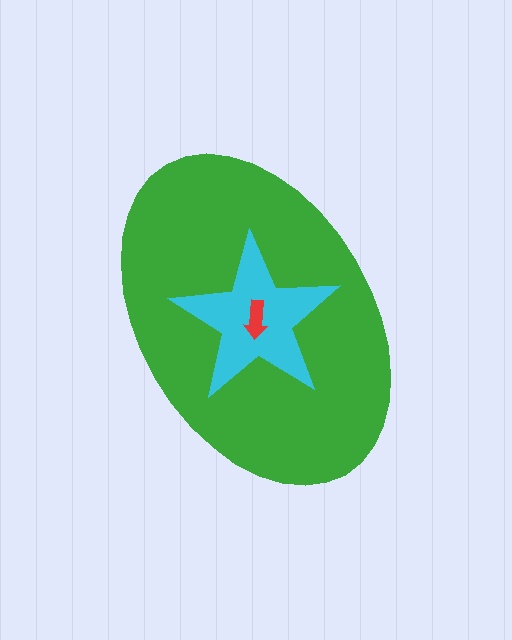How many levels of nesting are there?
3.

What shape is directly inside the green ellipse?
The cyan star.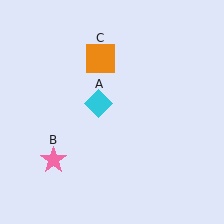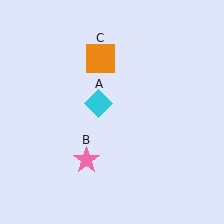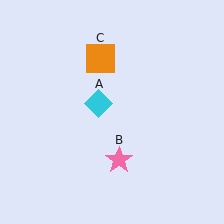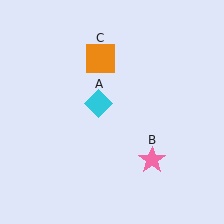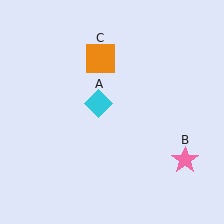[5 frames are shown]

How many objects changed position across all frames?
1 object changed position: pink star (object B).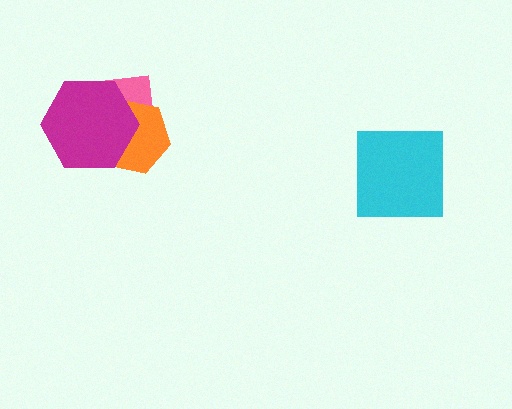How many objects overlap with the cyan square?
0 objects overlap with the cyan square.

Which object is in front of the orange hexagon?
The magenta hexagon is in front of the orange hexagon.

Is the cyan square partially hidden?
No, no other shape covers it.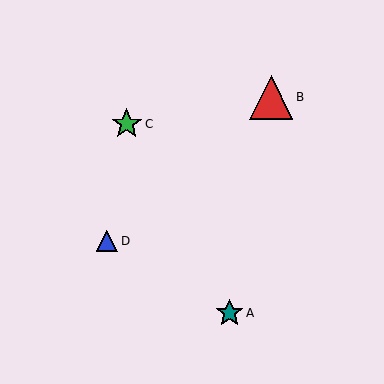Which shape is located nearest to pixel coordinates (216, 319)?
The teal star (labeled A) at (229, 313) is nearest to that location.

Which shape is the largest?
The red triangle (labeled B) is the largest.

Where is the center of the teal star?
The center of the teal star is at (229, 313).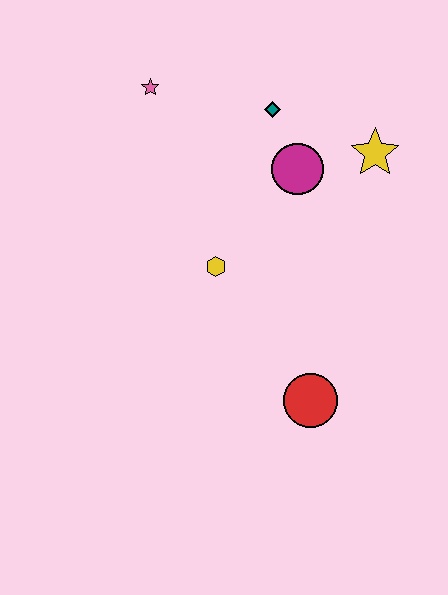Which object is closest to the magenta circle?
The teal diamond is closest to the magenta circle.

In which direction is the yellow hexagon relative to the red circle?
The yellow hexagon is above the red circle.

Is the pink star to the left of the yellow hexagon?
Yes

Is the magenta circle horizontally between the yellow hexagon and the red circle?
Yes